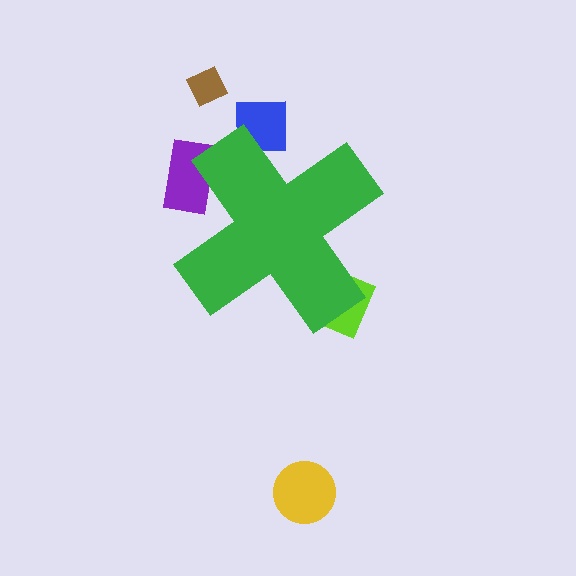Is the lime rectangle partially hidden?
Yes, the lime rectangle is partially hidden behind the green cross.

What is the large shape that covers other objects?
A green cross.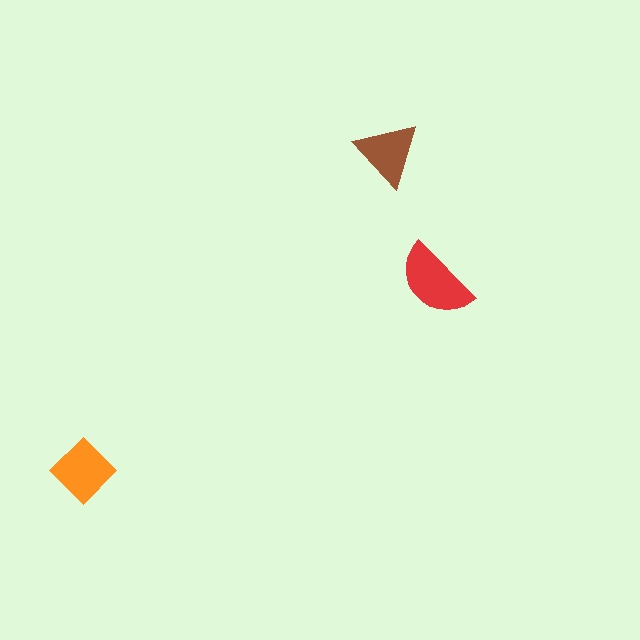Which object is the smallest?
The brown triangle.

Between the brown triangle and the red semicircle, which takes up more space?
The red semicircle.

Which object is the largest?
The red semicircle.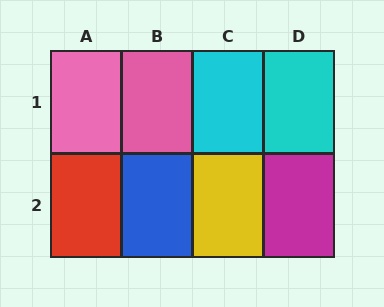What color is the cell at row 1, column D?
Cyan.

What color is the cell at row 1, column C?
Cyan.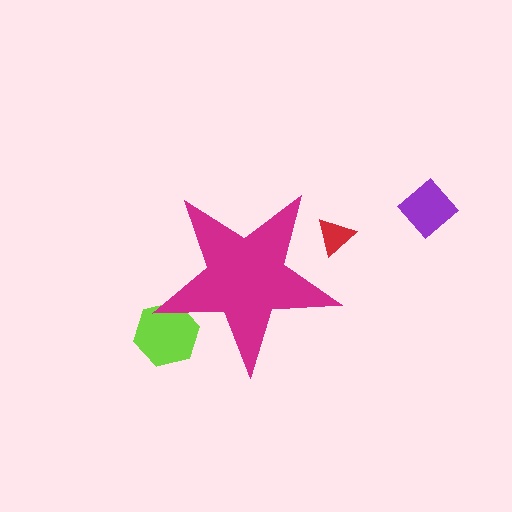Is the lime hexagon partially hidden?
Yes, the lime hexagon is partially hidden behind the magenta star.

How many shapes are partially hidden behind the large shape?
2 shapes are partially hidden.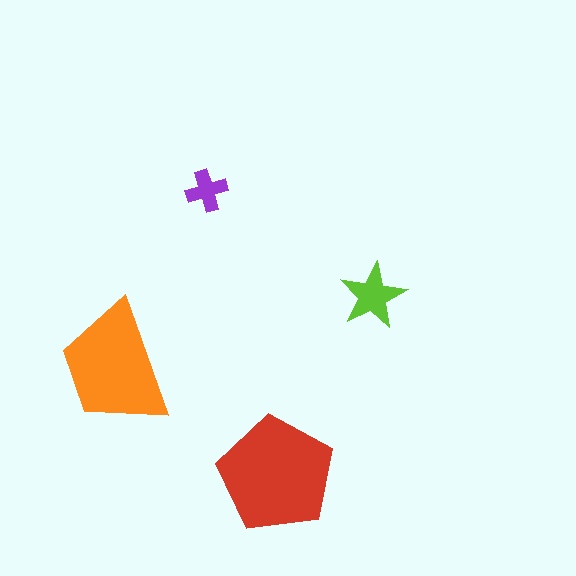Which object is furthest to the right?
The lime star is rightmost.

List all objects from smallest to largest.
The purple cross, the lime star, the orange trapezoid, the red pentagon.